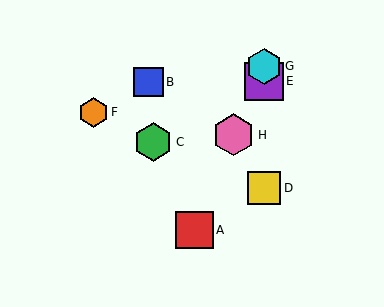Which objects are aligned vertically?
Objects D, E, G are aligned vertically.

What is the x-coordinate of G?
Object G is at x≈264.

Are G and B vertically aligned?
No, G is at x≈264 and B is at x≈148.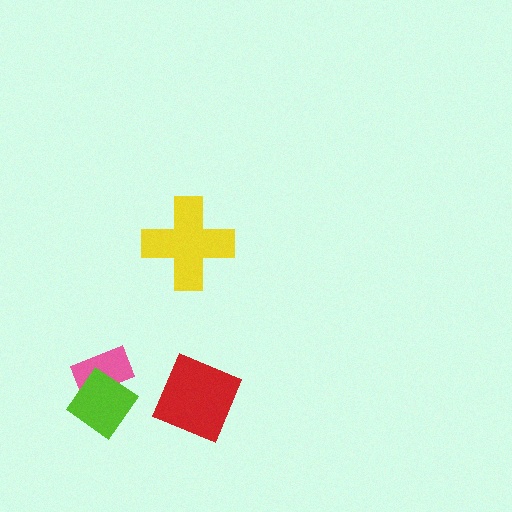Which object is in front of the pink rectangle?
The lime diamond is in front of the pink rectangle.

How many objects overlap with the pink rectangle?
1 object overlaps with the pink rectangle.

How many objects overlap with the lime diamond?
1 object overlaps with the lime diamond.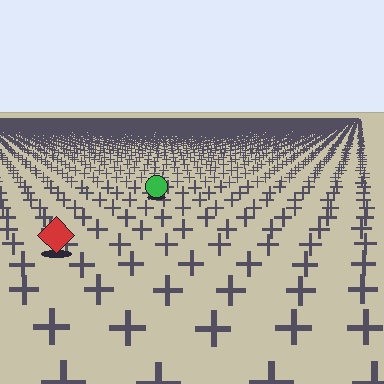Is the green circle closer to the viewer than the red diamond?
No. The red diamond is closer — you can tell from the texture gradient: the ground texture is coarser near it.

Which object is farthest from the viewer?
The green circle is farthest from the viewer. It appears smaller and the ground texture around it is denser.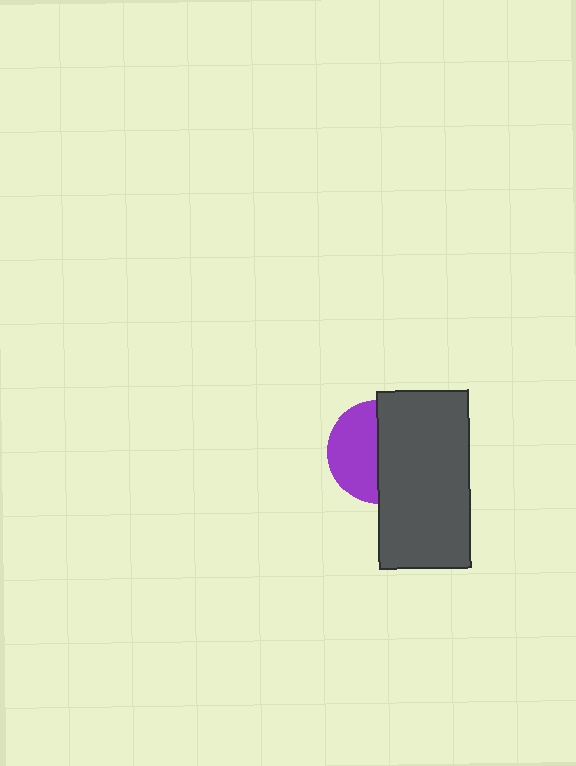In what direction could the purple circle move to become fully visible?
The purple circle could move left. That would shift it out from behind the dark gray rectangle entirely.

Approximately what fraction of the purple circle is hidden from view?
Roughly 53% of the purple circle is hidden behind the dark gray rectangle.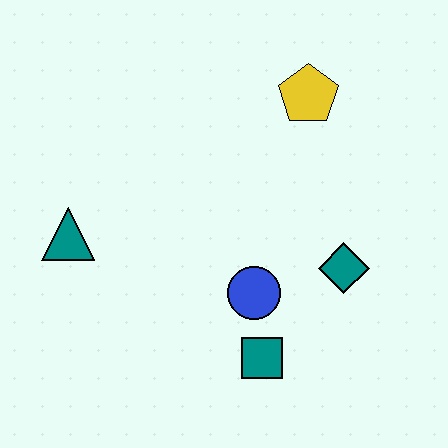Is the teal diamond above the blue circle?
Yes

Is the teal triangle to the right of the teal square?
No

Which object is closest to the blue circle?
The teal square is closest to the blue circle.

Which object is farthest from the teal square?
The yellow pentagon is farthest from the teal square.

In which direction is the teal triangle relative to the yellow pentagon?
The teal triangle is to the left of the yellow pentagon.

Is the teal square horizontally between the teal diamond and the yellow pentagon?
No